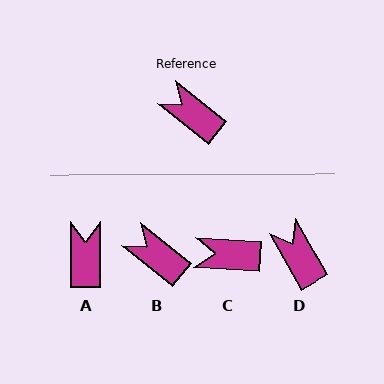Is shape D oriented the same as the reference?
No, it is off by about 21 degrees.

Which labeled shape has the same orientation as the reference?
B.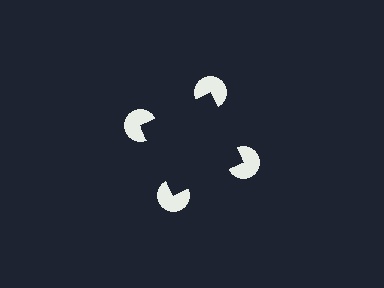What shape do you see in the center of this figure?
An illusory square — its edges are inferred from the aligned wedge cuts in the pac-man discs, not physically drawn.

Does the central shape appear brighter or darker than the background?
It typically appears slightly darker than the background, even though no actual brightness change is drawn.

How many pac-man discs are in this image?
There are 4 — one at each vertex of the illusory square.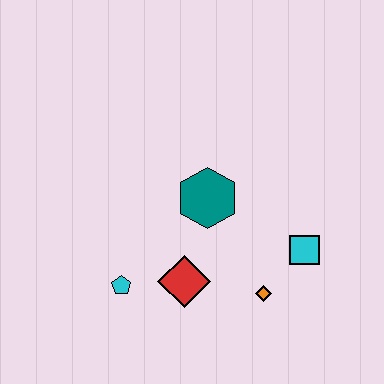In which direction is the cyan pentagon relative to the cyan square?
The cyan pentagon is to the left of the cyan square.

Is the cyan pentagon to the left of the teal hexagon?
Yes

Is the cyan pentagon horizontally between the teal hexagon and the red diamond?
No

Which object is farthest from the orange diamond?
The cyan pentagon is farthest from the orange diamond.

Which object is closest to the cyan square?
The orange diamond is closest to the cyan square.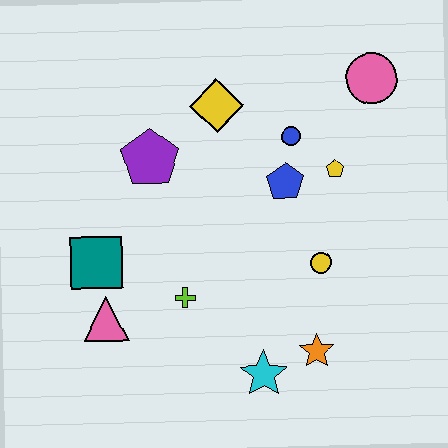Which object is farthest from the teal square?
The pink circle is farthest from the teal square.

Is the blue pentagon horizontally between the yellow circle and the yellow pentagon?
No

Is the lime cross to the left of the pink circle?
Yes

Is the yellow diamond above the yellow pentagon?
Yes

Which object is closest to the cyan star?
The orange star is closest to the cyan star.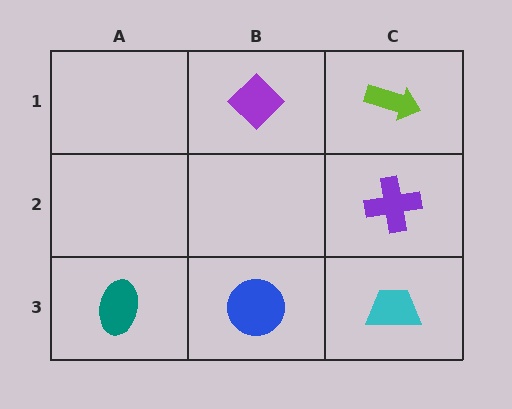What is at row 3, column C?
A cyan trapezoid.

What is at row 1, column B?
A purple diamond.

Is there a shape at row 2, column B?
No, that cell is empty.